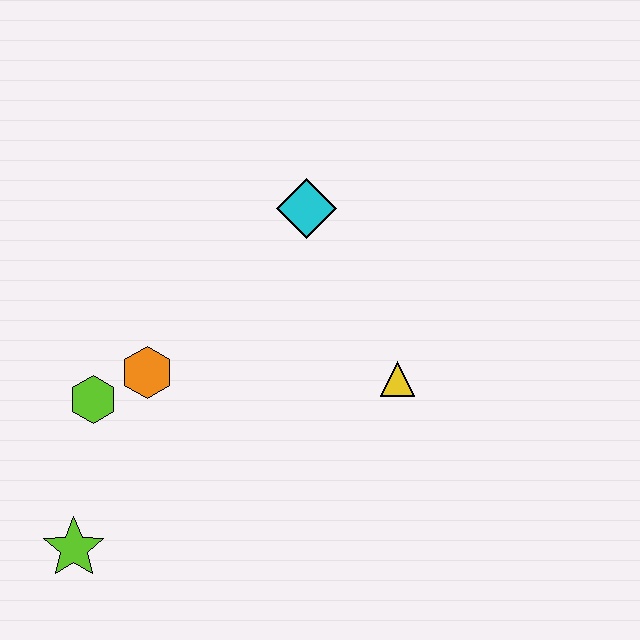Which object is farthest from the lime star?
The cyan diamond is farthest from the lime star.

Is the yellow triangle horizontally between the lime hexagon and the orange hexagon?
No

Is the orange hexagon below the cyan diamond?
Yes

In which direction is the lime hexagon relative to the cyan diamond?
The lime hexagon is to the left of the cyan diamond.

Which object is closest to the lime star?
The lime hexagon is closest to the lime star.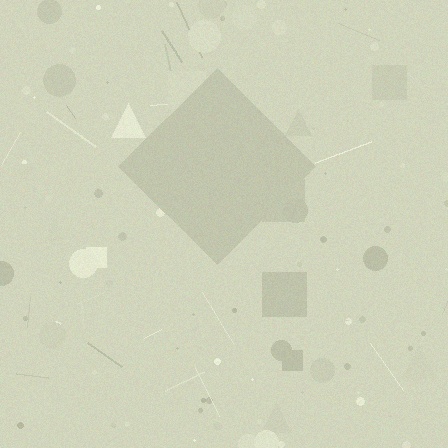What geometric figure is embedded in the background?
A diamond is embedded in the background.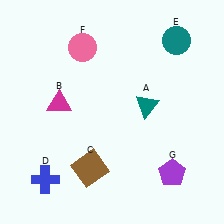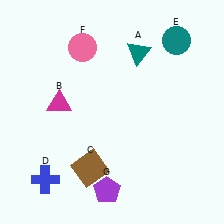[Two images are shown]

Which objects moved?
The objects that moved are: the teal triangle (A), the purple pentagon (G).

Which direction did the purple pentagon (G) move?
The purple pentagon (G) moved left.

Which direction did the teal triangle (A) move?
The teal triangle (A) moved up.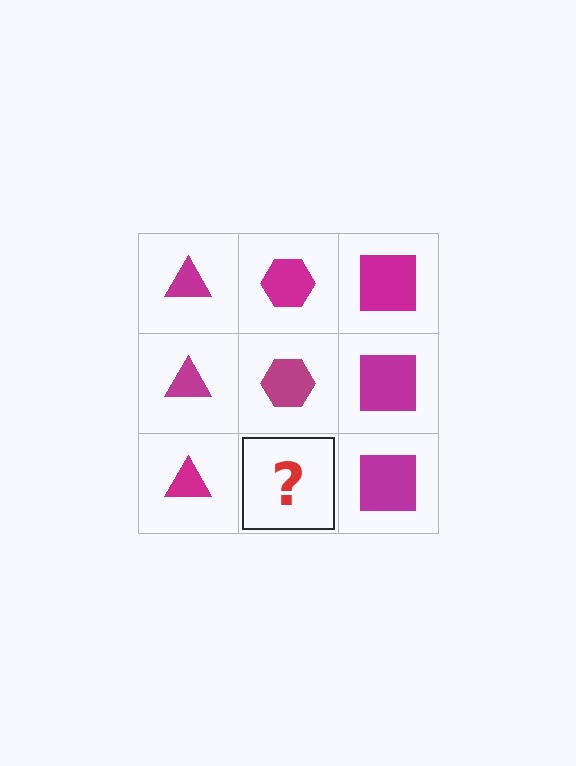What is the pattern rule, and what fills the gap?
The rule is that each column has a consistent shape. The gap should be filled with a magenta hexagon.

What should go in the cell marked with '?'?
The missing cell should contain a magenta hexagon.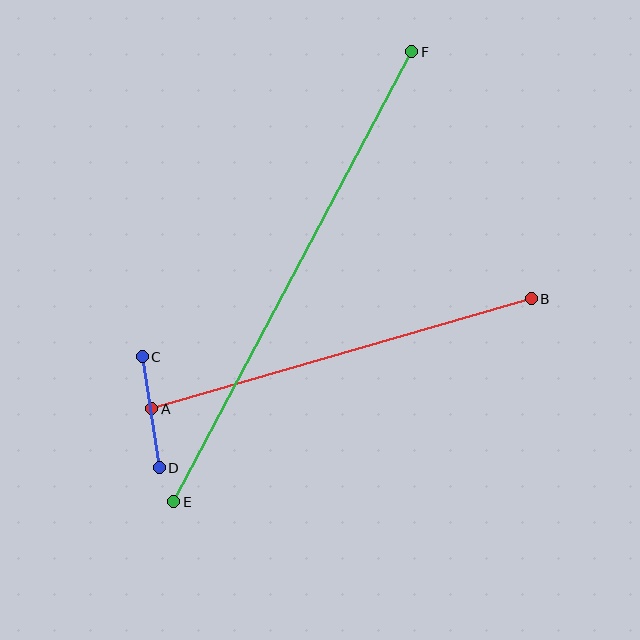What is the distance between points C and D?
The distance is approximately 113 pixels.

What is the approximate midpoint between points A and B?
The midpoint is at approximately (342, 354) pixels.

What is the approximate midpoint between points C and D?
The midpoint is at approximately (151, 412) pixels.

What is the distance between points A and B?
The distance is approximately 395 pixels.